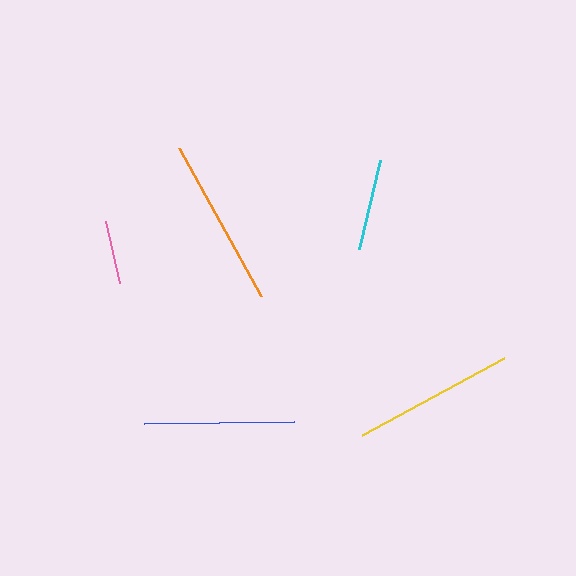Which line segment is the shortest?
The pink line is the shortest at approximately 64 pixels.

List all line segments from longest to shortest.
From longest to shortest: orange, yellow, blue, cyan, pink.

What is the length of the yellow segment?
The yellow segment is approximately 162 pixels long.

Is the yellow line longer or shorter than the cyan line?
The yellow line is longer than the cyan line.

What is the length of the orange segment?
The orange segment is approximately 170 pixels long.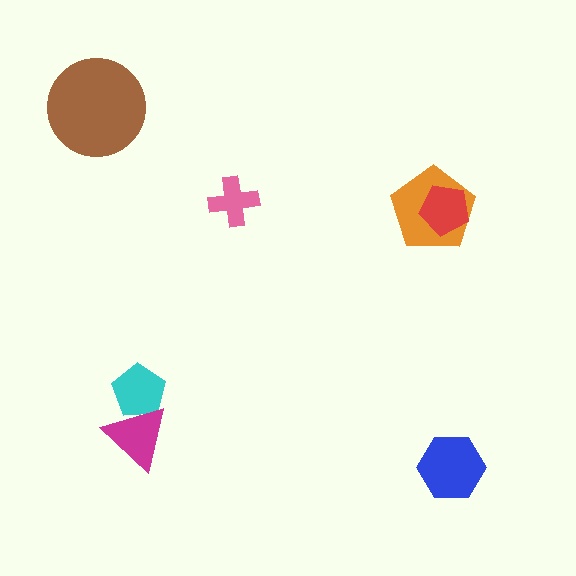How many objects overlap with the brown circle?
0 objects overlap with the brown circle.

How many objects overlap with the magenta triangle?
1 object overlaps with the magenta triangle.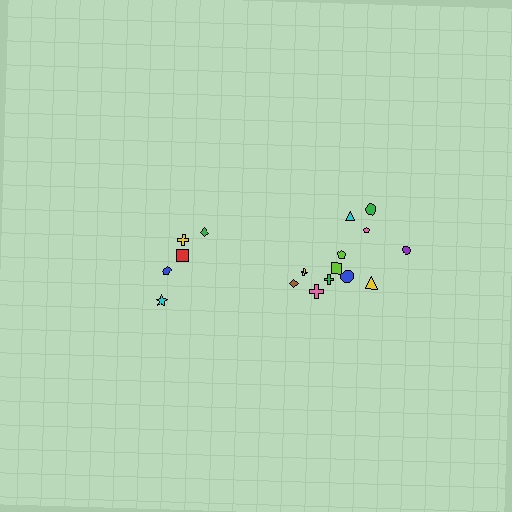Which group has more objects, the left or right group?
The right group.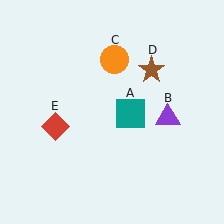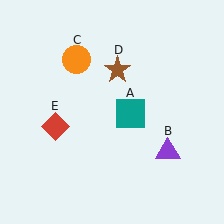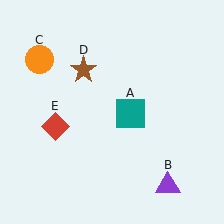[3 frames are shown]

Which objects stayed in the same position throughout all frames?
Teal square (object A) and red diamond (object E) remained stationary.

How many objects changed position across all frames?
3 objects changed position: purple triangle (object B), orange circle (object C), brown star (object D).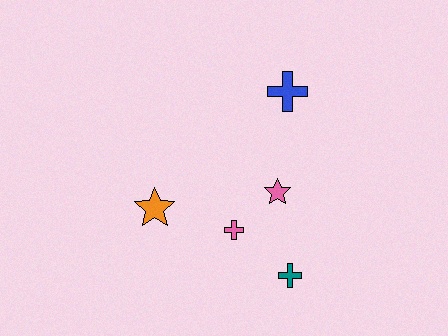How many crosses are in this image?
There are 3 crosses.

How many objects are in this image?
There are 5 objects.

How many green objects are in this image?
There are no green objects.